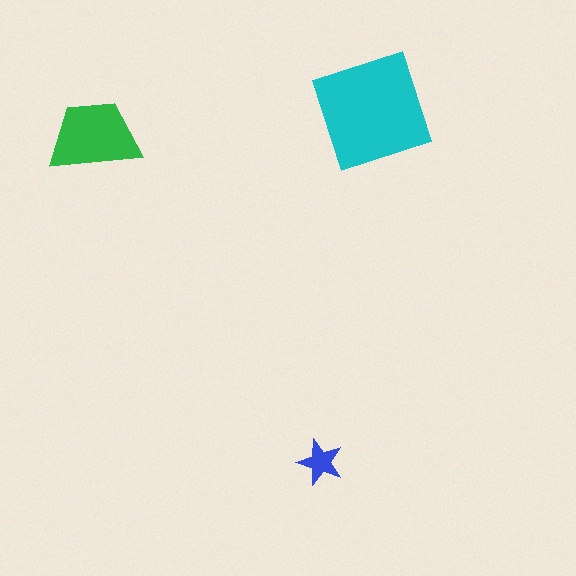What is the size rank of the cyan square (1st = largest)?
1st.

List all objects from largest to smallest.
The cyan square, the green trapezoid, the blue star.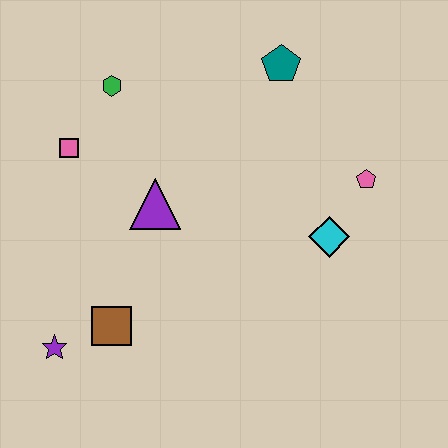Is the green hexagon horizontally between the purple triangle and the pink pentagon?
No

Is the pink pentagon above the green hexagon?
No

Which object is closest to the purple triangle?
The pink square is closest to the purple triangle.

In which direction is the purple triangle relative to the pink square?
The purple triangle is to the right of the pink square.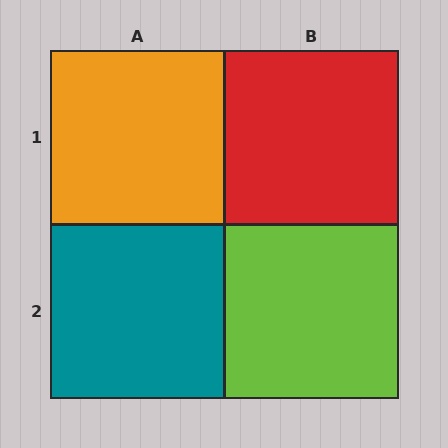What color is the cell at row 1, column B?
Red.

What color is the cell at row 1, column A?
Orange.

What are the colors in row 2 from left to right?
Teal, lime.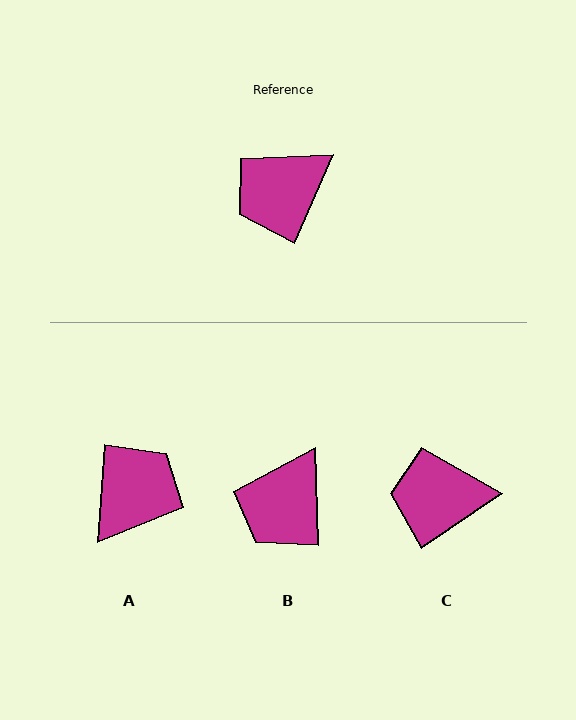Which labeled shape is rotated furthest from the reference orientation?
A, about 160 degrees away.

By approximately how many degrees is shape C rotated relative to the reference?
Approximately 32 degrees clockwise.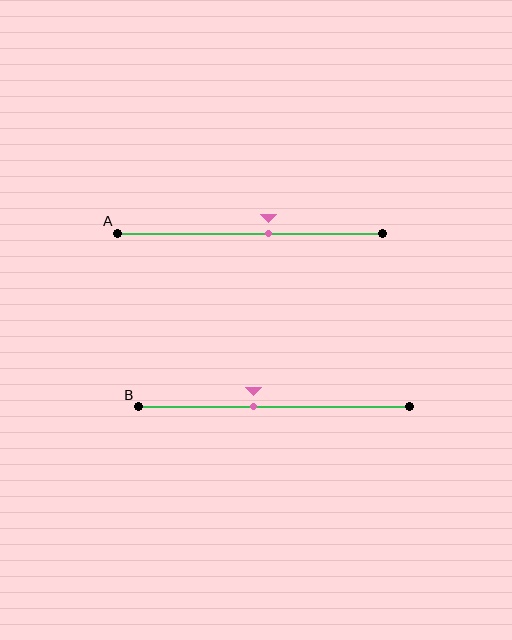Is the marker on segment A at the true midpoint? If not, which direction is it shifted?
No, the marker on segment A is shifted to the right by about 7% of the segment length.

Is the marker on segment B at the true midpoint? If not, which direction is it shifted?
No, the marker on segment B is shifted to the left by about 8% of the segment length.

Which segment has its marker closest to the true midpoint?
Segment A has its marker closest to the true midpoint.